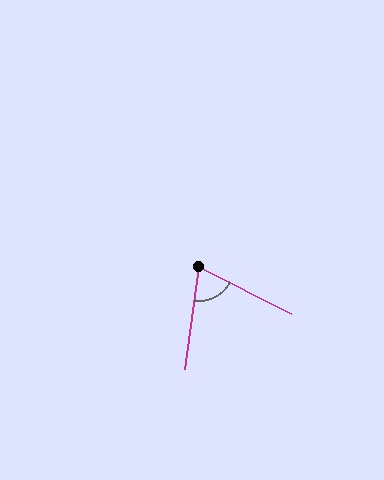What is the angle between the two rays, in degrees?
Approximately 71 degrees.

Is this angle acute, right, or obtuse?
It is acute.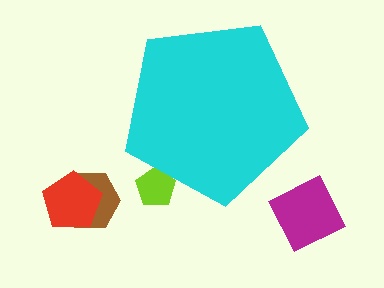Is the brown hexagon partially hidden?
No, the brown hexagon is fully visible.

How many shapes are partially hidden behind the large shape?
1 shape is partially hidden.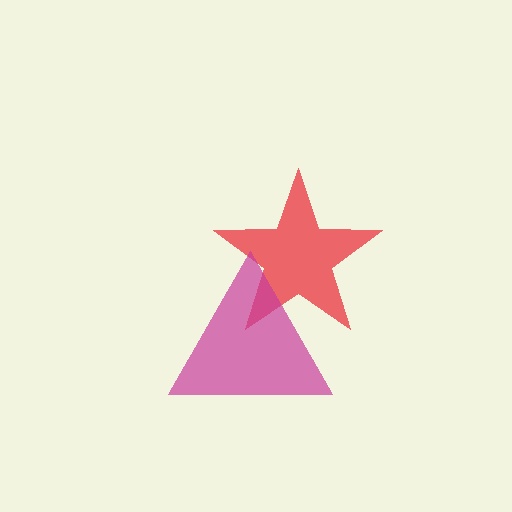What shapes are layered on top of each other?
The layered shapes are: a red star, a magenta triangle.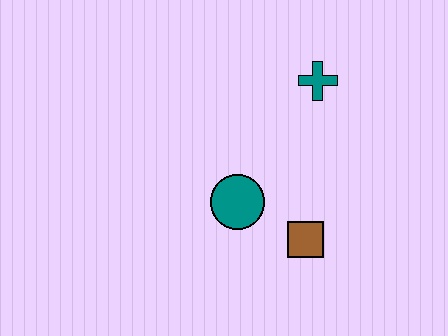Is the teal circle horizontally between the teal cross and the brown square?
No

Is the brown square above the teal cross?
No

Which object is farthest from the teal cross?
The brown square is farthest from the teal cross.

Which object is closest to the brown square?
The teal circle is closest to the brown square.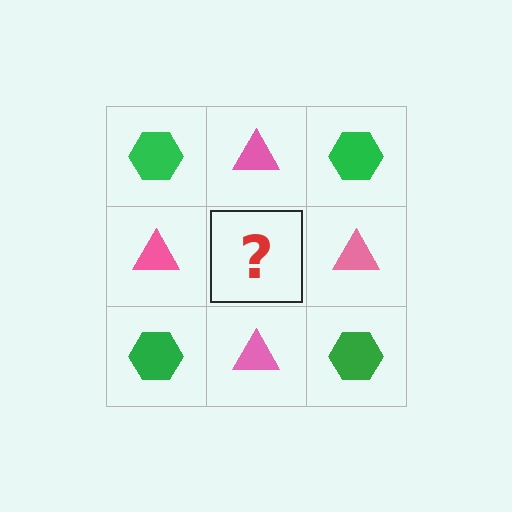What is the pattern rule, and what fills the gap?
The rule is that it alternates green hexagon and pink triangle in a checkerboard pattern. The gap should be filled with a green hexagon.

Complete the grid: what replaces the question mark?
The question mark should be replaced with a green hexagon.